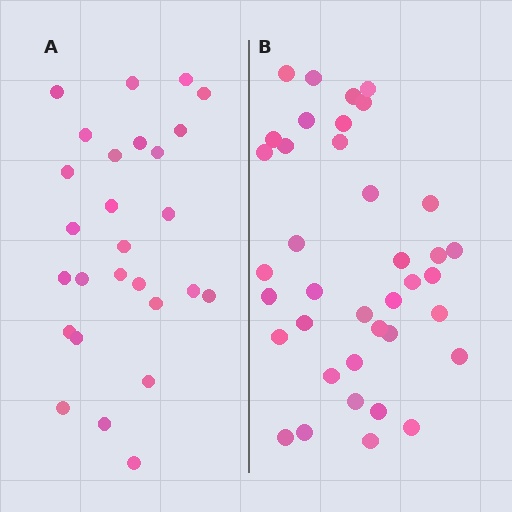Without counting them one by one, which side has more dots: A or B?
Region B (the right region) has more dots.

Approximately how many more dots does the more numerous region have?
Region B has roughly 12 or so more dots than region A.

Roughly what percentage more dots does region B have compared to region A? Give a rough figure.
About 40% more.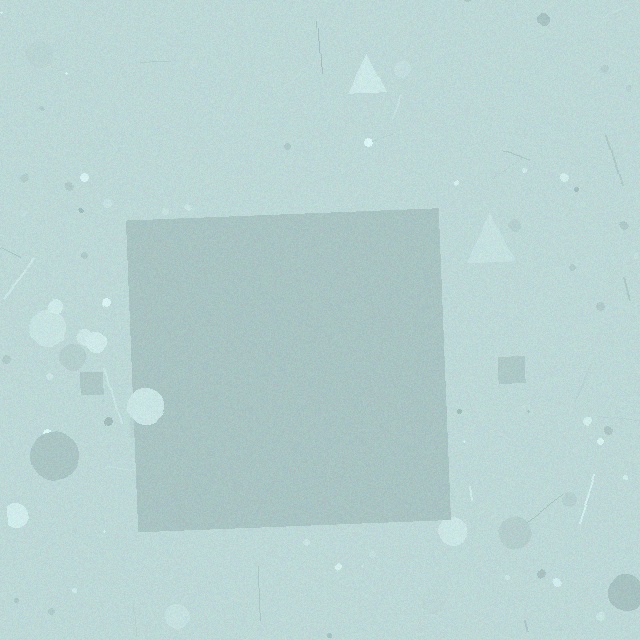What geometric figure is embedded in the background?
A square is embedded in the background.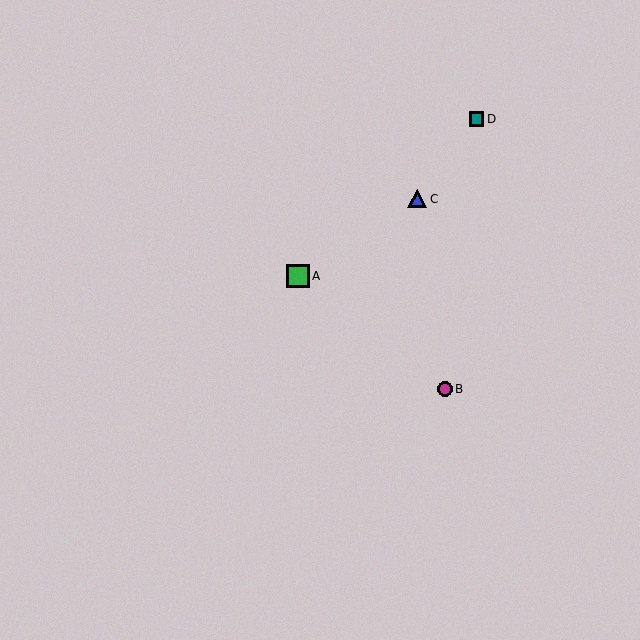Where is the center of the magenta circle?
The center of the magenta circle is at (445, 389).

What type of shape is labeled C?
Shape C is a blue triangle.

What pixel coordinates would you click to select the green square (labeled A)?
Click at (298, 276) to select the green square A.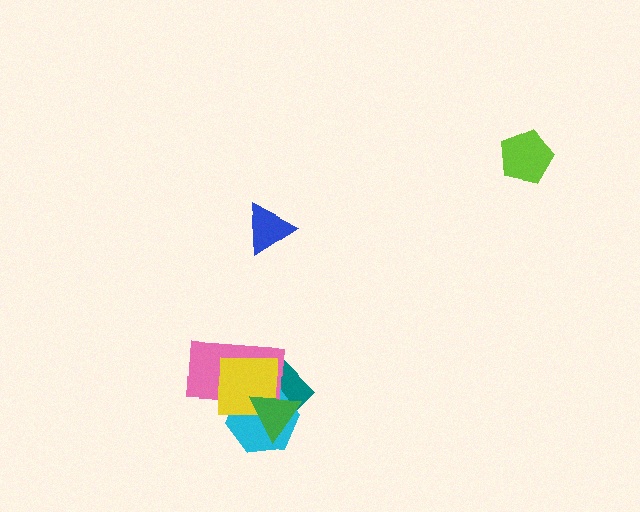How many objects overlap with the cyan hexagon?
4 objects overlap with the cyan hexagon.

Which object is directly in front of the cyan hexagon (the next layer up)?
The pink rectangle is directly in front of the cyan hexagon.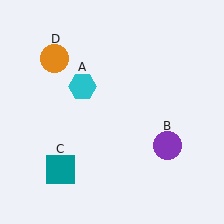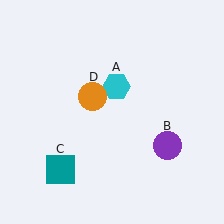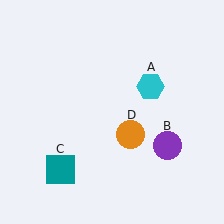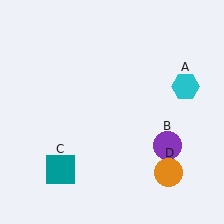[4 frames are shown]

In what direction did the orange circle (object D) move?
The orange circle (object D) moved down and to the right.